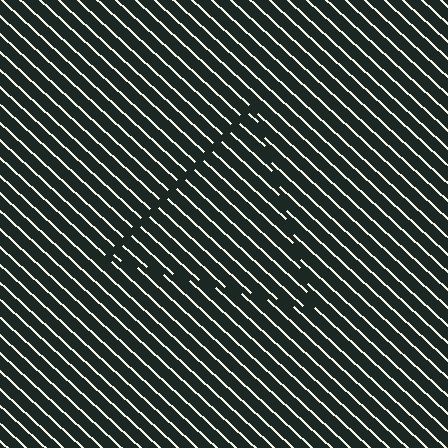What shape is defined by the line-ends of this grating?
An illusory triangle. The interior of the shape contains the same grating, shifted by half a period — the contour is defined by the phase discontinuity where line-ends from the inner and outer gratings abut.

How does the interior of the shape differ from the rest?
The interior of the shape contains the same grating, shifted by half a period — the contour is defined by the phase discontinuity where line-ends from the inner and outer gratings abut.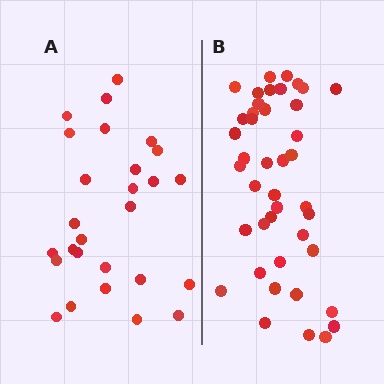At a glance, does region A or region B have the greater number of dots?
Region B (the right region) has more dots.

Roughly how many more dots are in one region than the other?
Region B has approximately 15 more dots than region A.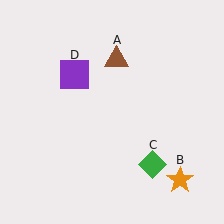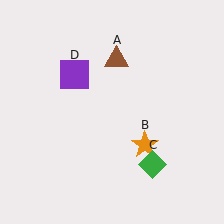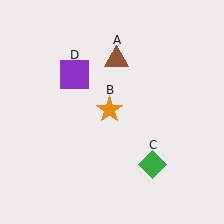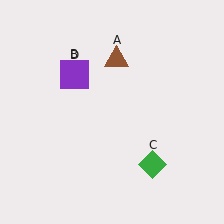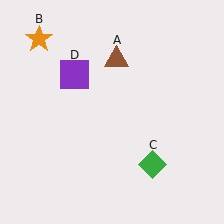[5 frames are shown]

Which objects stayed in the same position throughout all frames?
Brown triangle (object A) and green diamond (object C) and purple square (object D) remained stationary.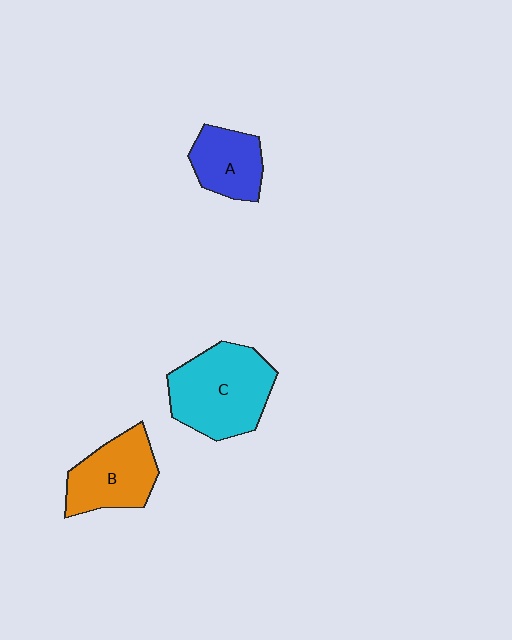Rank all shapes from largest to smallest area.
From largest to smallest: C (cyan), B (orange), A (blue).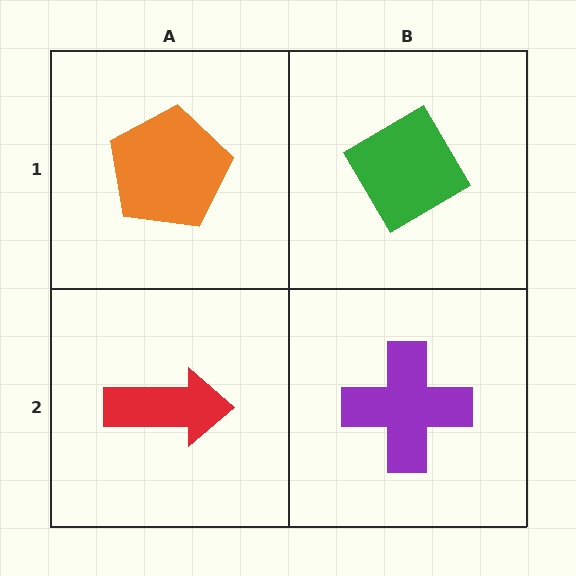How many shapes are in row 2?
2 shapes.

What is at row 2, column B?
A purple cross.